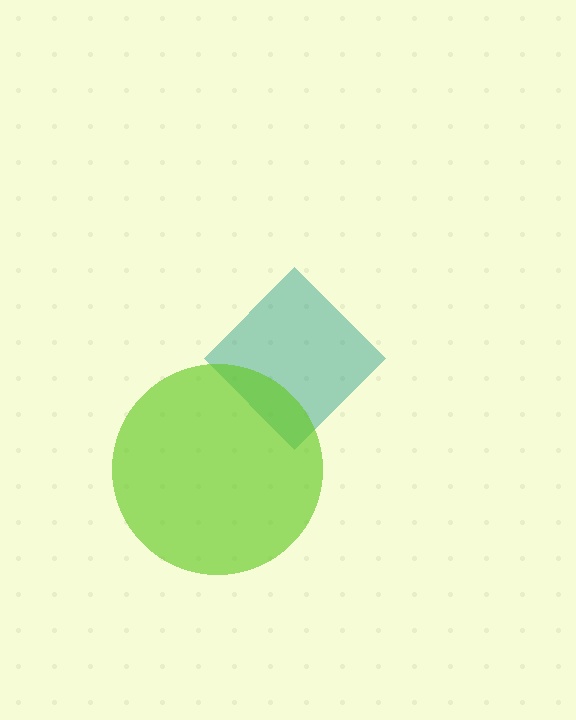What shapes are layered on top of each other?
The layered shapes are: a teal diamond, a lime circle.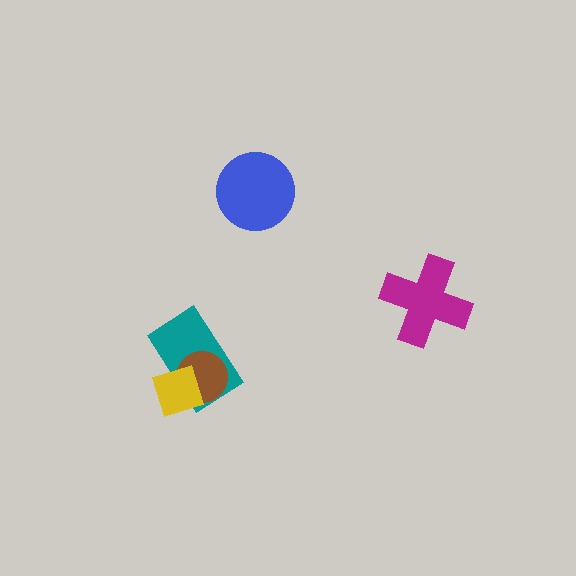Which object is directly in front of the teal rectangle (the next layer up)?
The brown circle is directly in front of the teal rectangle.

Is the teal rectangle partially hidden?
Yes, it is partially covered by another shape.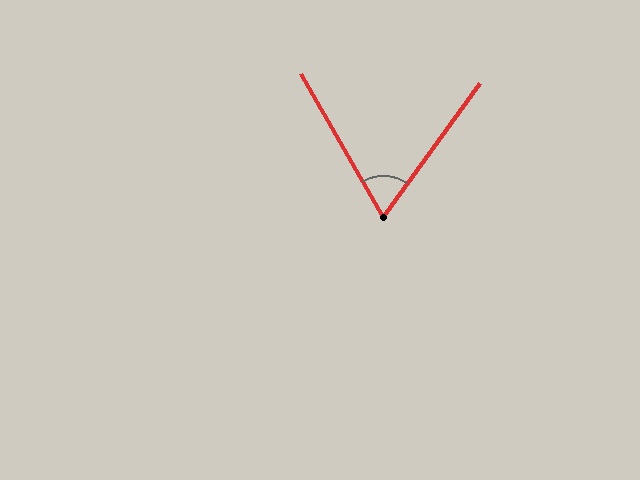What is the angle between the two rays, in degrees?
Approximately 66 degrees.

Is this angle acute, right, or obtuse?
It is acute.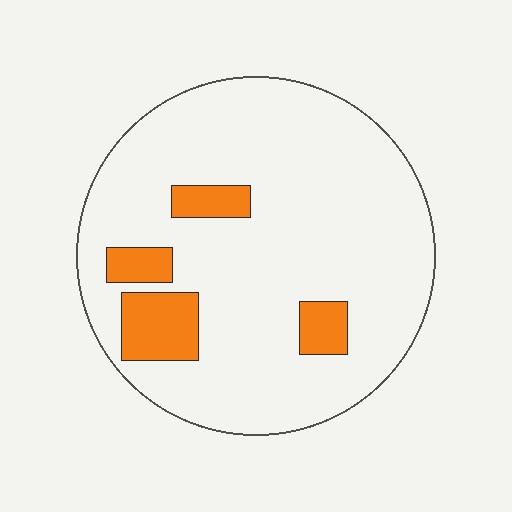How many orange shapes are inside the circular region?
4.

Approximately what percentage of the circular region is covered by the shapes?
Approximately 15%.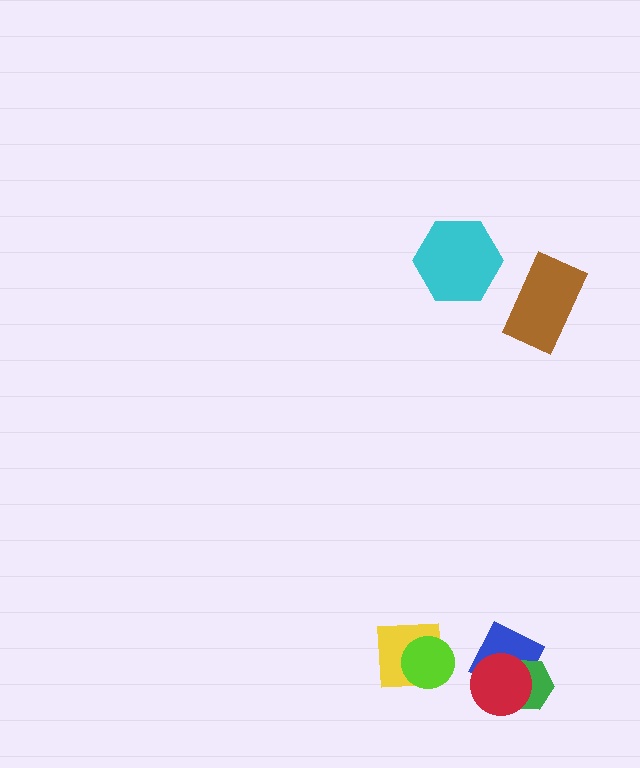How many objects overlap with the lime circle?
1 object overlaps with the lime circle.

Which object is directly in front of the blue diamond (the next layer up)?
The green hexagon is directly in front of the blue diamond.